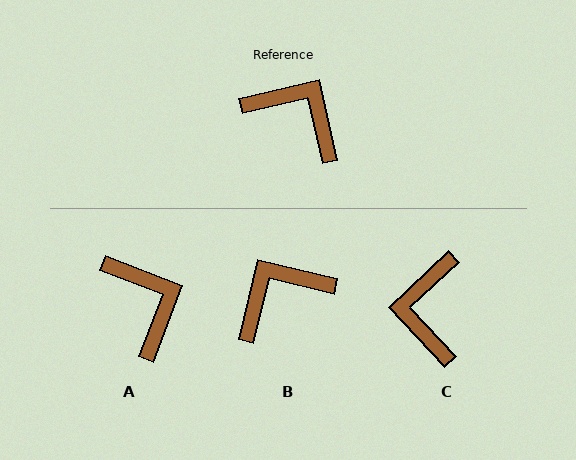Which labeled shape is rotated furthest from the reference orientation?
C, about 120 degrees away.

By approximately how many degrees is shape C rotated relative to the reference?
Approximately 120 degrees counter-clockwise.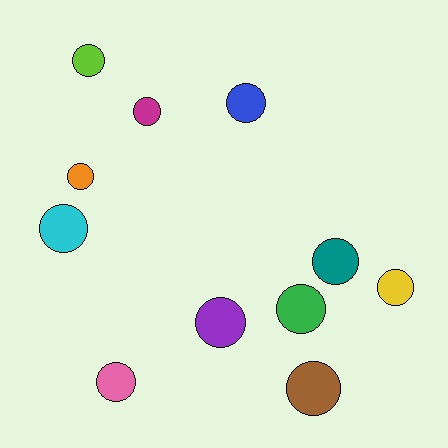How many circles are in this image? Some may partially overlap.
There are 11 circles.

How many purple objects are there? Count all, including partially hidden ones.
There is 1 purple object.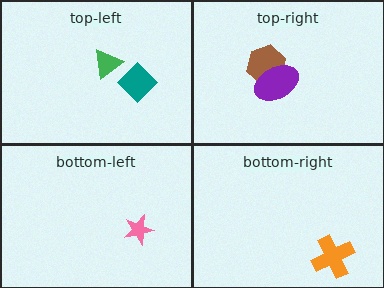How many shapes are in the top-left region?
2.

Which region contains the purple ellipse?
The top-right region.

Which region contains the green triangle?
The top-left region.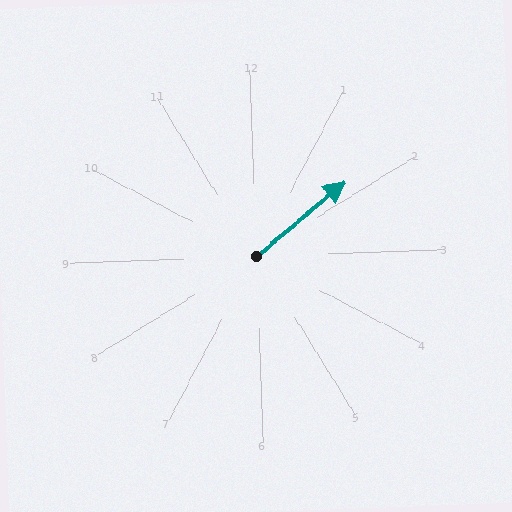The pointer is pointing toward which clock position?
Roughly 2 o'clock.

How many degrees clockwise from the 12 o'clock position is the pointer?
Approximately 52 degrees.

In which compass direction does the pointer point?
Northeast.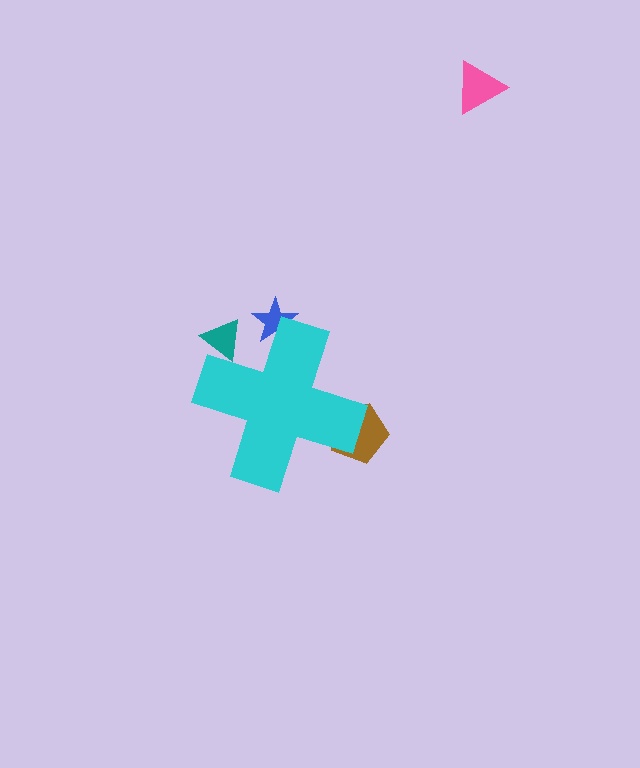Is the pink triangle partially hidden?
No, the pink triangle is fully visible.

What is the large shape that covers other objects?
A cyan cross.